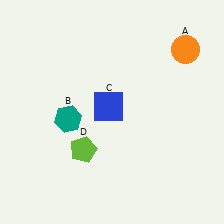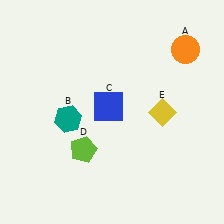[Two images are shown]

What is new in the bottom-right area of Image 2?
A yellow diamond (E) was added in the bottom-right area of Image 2.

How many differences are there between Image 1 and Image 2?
There is 1 difference between the two images.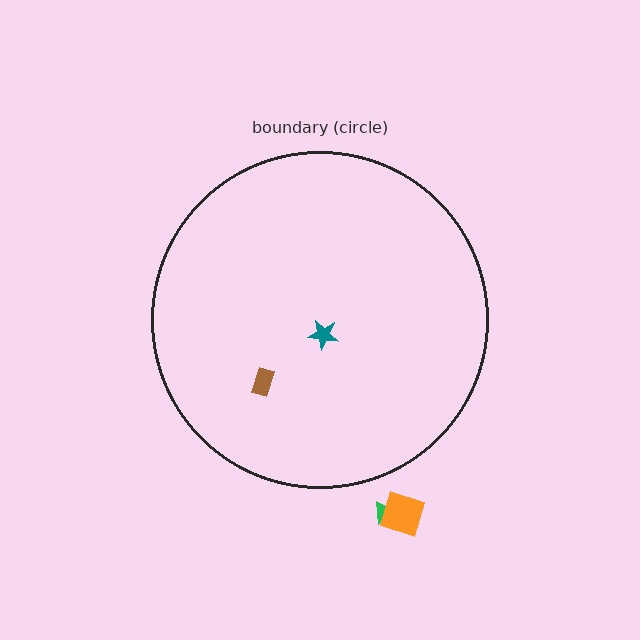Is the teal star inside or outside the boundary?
Inside.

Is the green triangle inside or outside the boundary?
Outside.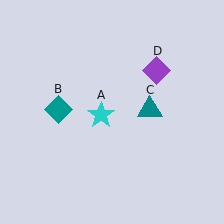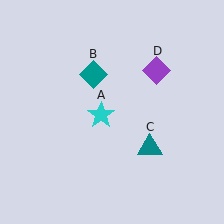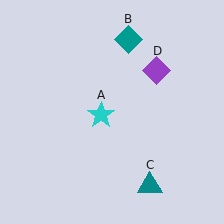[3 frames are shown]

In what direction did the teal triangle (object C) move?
The teal triangle (object C) moved down.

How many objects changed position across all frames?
2 objects changed position: teal diamond (object B), teal triangle (object C).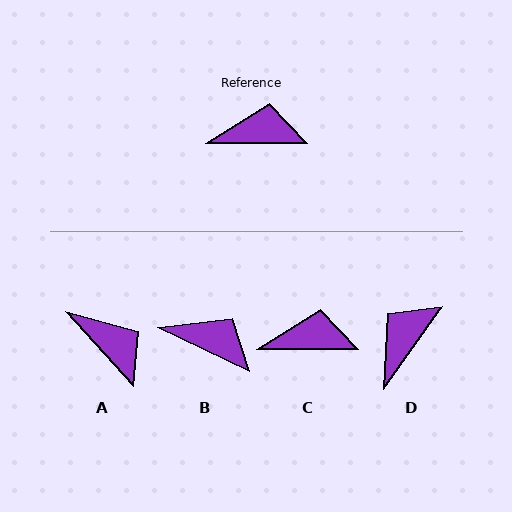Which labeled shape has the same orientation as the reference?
C.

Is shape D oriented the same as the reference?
No, it is off by about 54 degrees.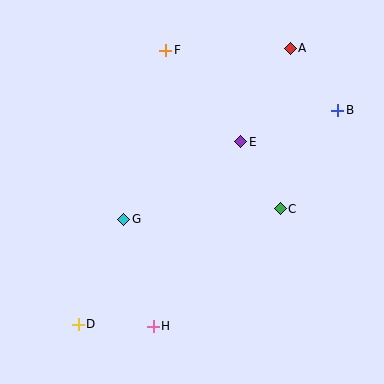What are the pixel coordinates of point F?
Point F is at (166, 50).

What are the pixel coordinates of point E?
Point E is at (241, 142).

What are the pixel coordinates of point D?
Point D is at (78, 324).